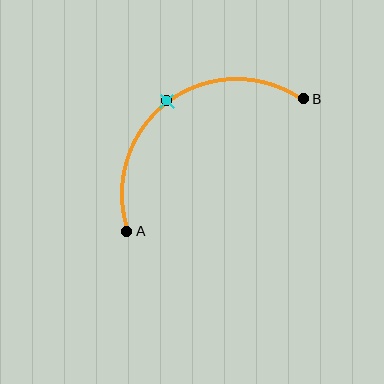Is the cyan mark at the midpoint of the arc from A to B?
Yes. The cyan mark lies on the arc at equal arc-length from both A and B — it is the arc midpoint.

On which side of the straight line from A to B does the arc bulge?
The arc bulges above and to the left of the straight line connecting A and B.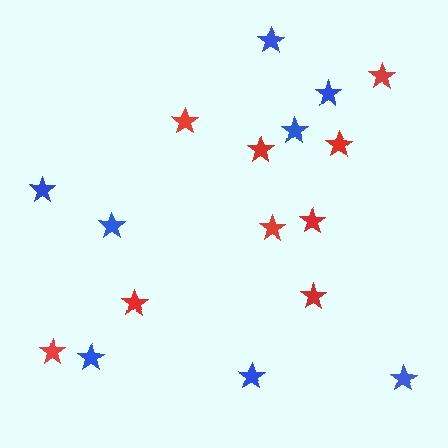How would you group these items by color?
There are 2 groups: one group of blue stars (8) and one group of red stars (9).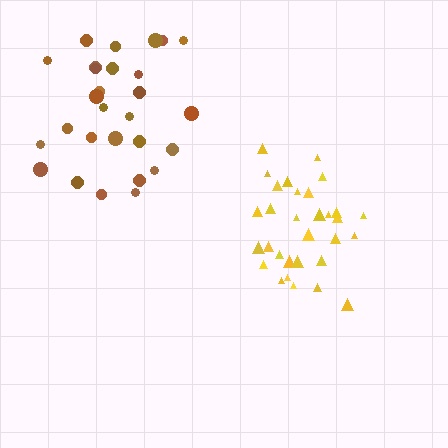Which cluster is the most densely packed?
Yellow.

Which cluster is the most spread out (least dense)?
Brown.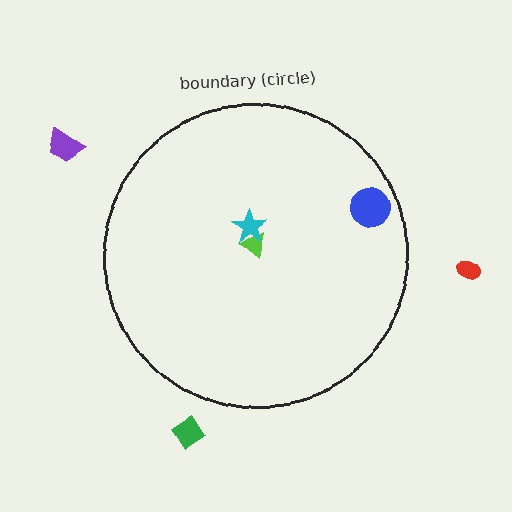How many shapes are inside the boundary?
3 inside, 3 outside.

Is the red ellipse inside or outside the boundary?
Outside.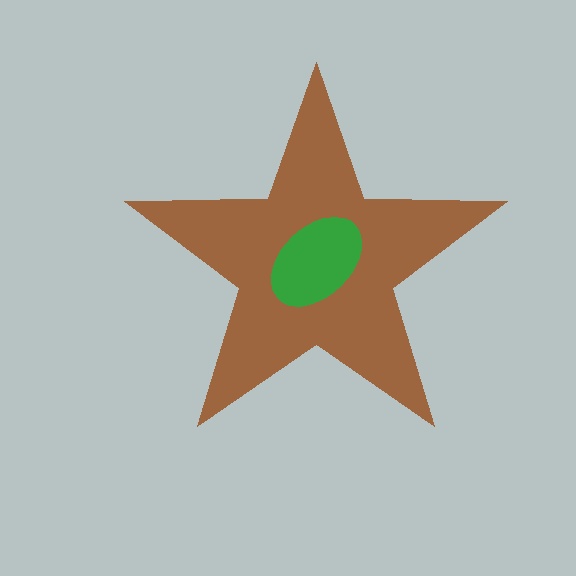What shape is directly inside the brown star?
The green ellipse.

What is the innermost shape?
The green ellipse.